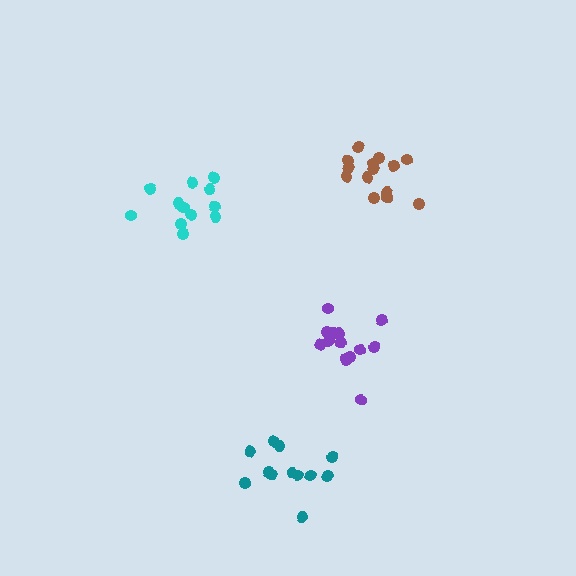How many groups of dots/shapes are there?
There are 4 groups.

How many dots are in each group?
Group 1: 14 dots, Group 2: 15 dots, Group 3: 12 dots, Group 4: 12 dots (53 total).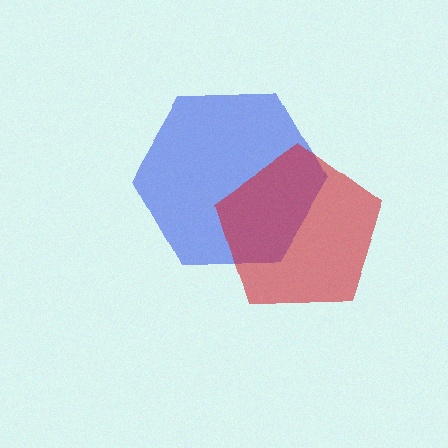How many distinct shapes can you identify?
There are 2 distinct shapes: a blue hexagon, a red pentagon.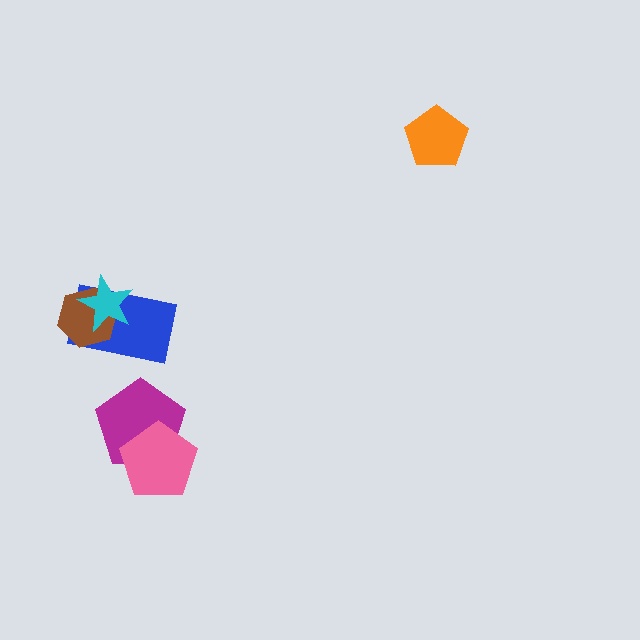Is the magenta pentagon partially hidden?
Yes, it is partially covered by another shape.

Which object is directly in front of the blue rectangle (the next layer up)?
The brown hexagon is directly in front of the blue rectangle.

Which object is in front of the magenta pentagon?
The pink pentagon is in front of the magenta pentagon.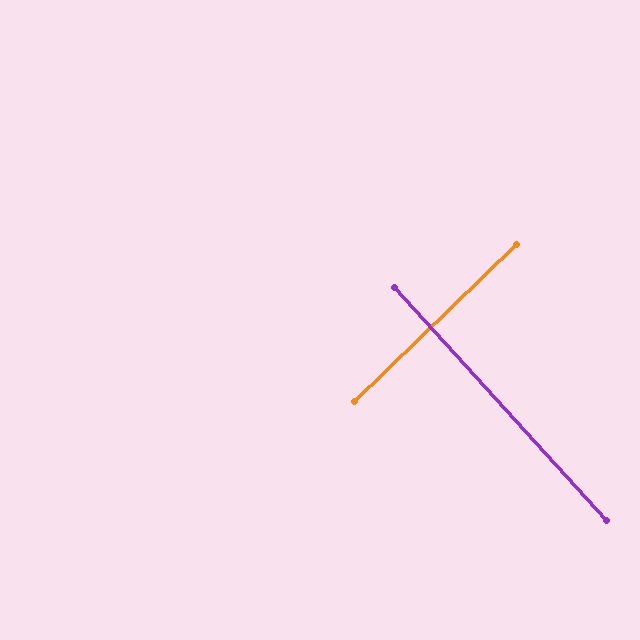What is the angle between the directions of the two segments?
Approximately 88 degrees.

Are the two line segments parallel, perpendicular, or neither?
Perpendicular — they meet at approximately 88°.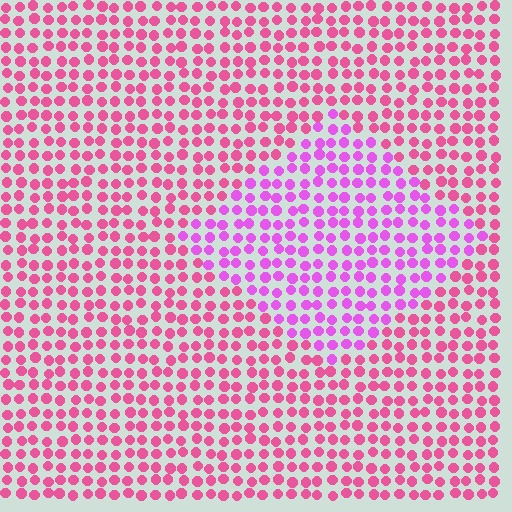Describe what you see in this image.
The image is filled with small pink elements in a uniform arrangement. A diamond-shaped region is visible where the elements are tinted to a slightly different hue, forming a subtle color boundary.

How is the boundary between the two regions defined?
The boundary is defined purely by a slight shift in hue (about 34 degrees). Spacing, size, and orientation are identical on both sides.